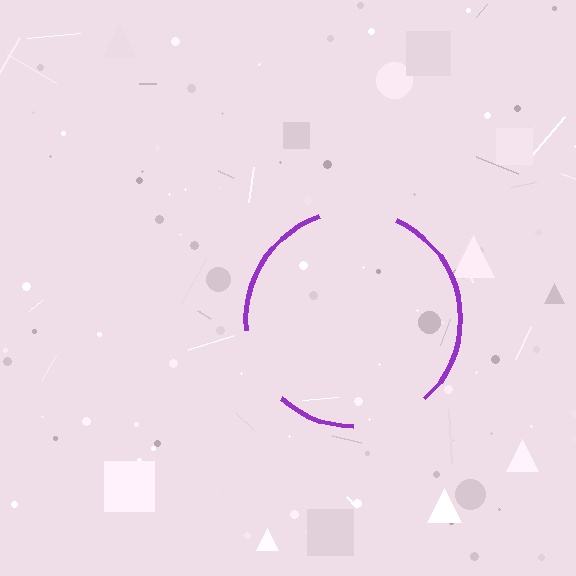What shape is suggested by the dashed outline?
The dashed outline suggests a circle.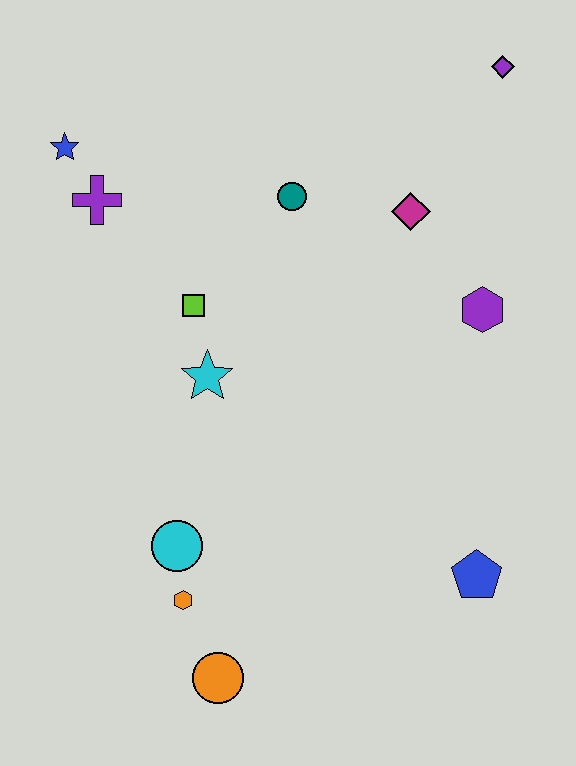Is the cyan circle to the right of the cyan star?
No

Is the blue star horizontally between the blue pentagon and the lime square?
No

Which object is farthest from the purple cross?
The blue pentagon is farthest from the purple cross.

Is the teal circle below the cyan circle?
No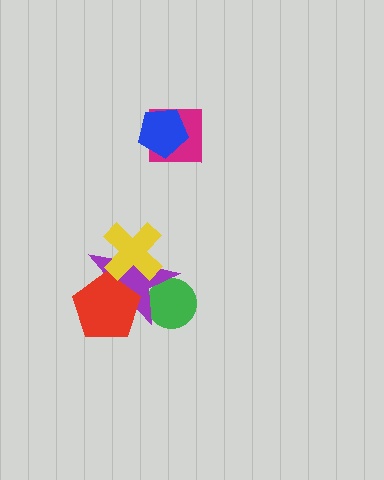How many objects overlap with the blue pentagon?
1 object overlaps with the blue pentagon.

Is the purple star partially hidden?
Yes, it is partially covered by another shape.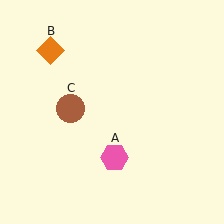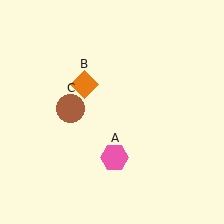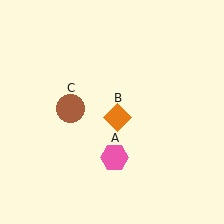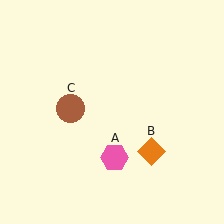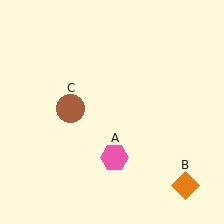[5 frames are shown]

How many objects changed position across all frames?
1 object changed position: orange diamond (object B).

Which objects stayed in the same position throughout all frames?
Pink hexagon (object A) and brown circle (object C) remained stationary.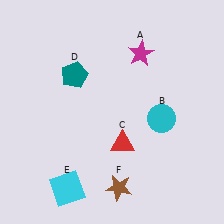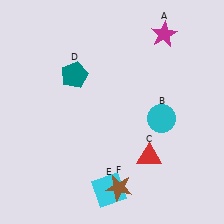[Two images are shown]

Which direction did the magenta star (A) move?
The magenta star (A) moved right.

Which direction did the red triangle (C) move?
The red triangle (C) moved right.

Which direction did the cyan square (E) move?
The cyan square (E) moved right.